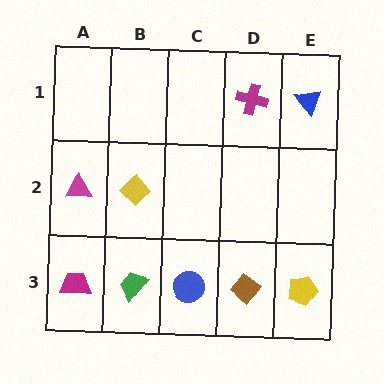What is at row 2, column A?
A magenta triangle.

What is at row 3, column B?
A green trapezoid.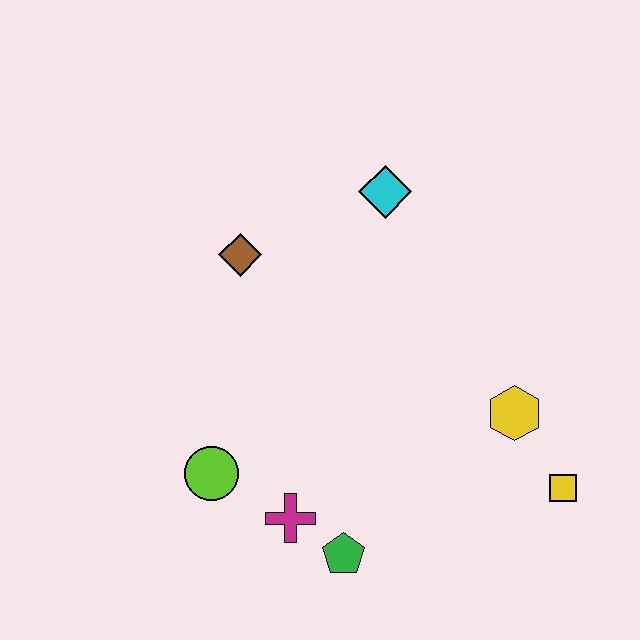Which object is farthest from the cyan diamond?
The green pentagon is farthest from the cyan diamond.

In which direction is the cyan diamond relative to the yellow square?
The cyan diamond is above the yellow square.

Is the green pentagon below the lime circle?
Yes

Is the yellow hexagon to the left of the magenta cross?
No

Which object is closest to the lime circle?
The magenta cross is closest to the lime circle.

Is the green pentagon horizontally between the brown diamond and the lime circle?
No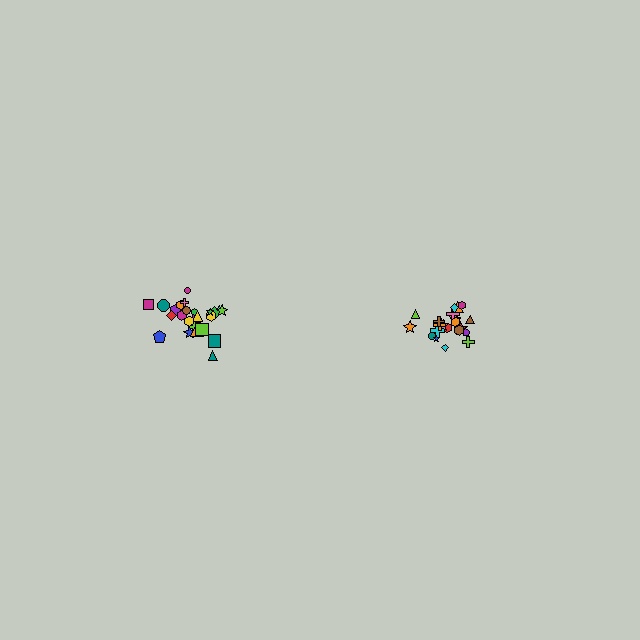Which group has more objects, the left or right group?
The left group.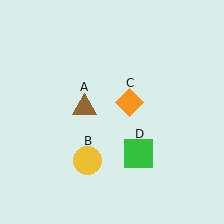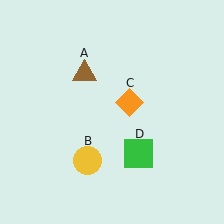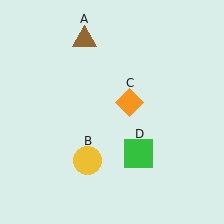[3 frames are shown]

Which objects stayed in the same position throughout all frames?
Yellow circle (object B) and orange diamond (object C) and green square (object D) remained stationary.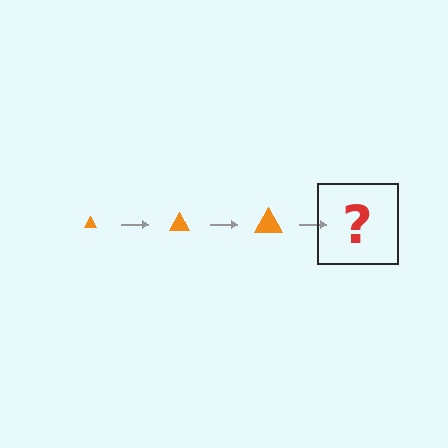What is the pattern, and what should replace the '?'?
The pattern is that the triangle gets progressively larger each step. The '?' should be an orange triangle, larger than the previous one.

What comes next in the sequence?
The next element should be an orange triangle, larger than the previous one.